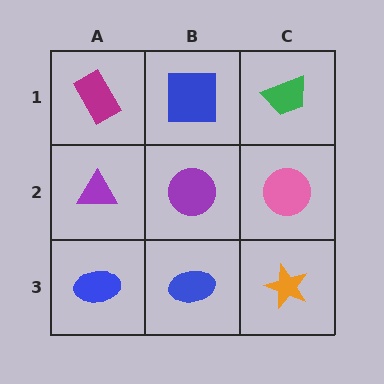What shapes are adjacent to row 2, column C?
A green trapezoid (row 1, column C), an orange star (row 3, column C), a purple circle (row 2, column B).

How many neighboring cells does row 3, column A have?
2.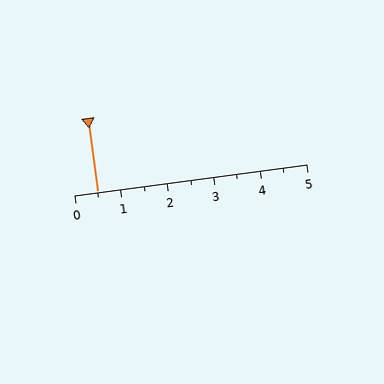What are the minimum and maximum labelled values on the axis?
The axis runs from 0 to 5.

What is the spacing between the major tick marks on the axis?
The major ticks are spaced 1 apart.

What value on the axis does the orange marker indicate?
The marker indicates approximately 0.5.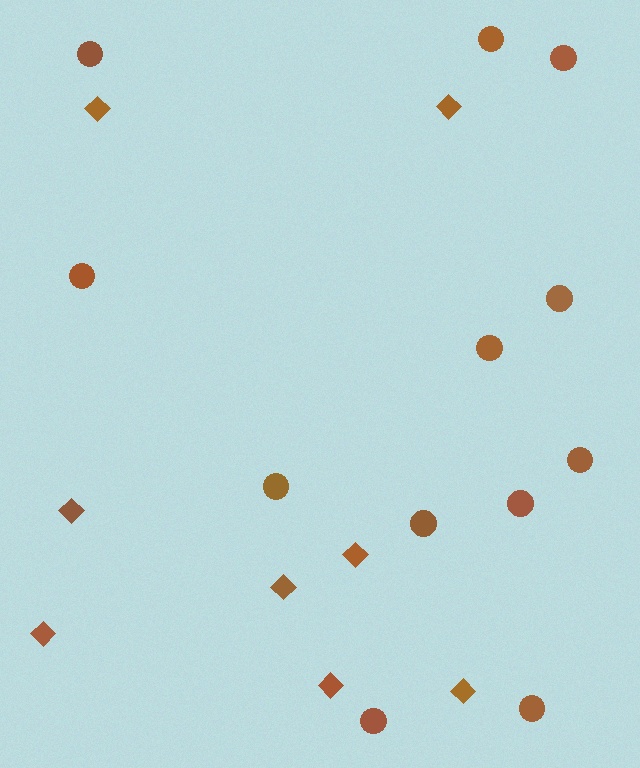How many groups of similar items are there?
There are 2 groups: one group of circles (12) and one group of diamonds (8).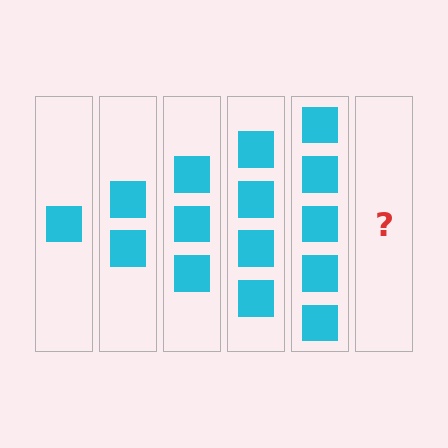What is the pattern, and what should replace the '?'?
The pattern is that each step adds one more square. The '?' should be 6 squares.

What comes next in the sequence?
The next element should be 6 squares.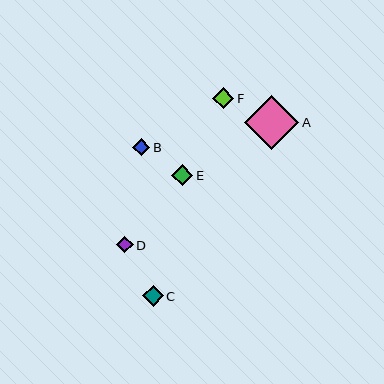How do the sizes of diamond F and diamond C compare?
Diamond F and diamond C are approximately the same size.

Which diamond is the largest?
Diamond A is the largest with a size of approximately 54 pixels.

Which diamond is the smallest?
Diamond D is the smallest with a size of approximately 16 pixels.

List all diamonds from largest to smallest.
From largest to smallest: A, E, F, C, B, D.